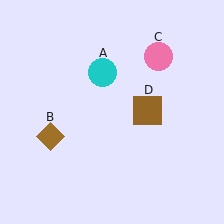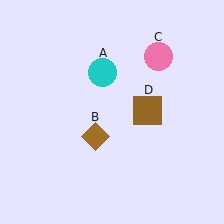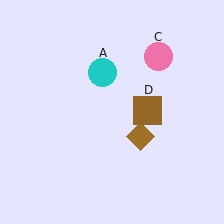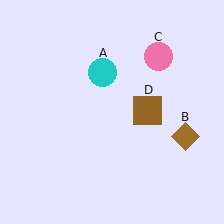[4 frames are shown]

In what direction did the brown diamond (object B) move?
The brown diamond (object B) moved right.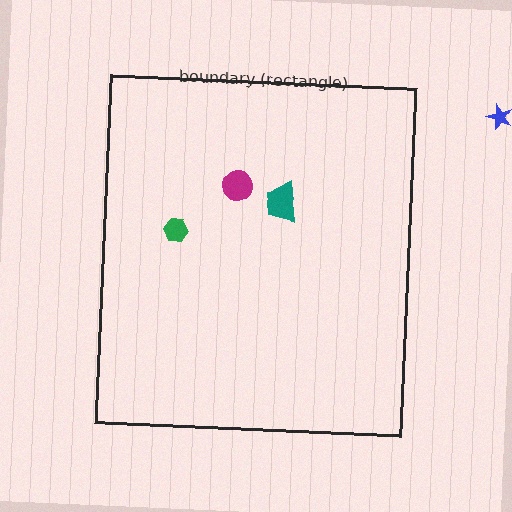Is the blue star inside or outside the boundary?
Outside.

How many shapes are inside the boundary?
3 inside, 1 outside.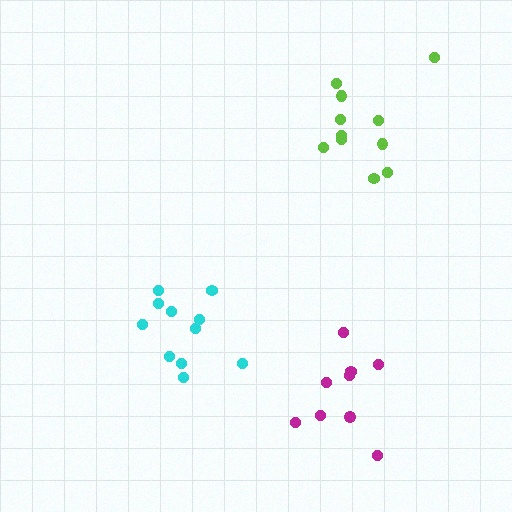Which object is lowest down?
The magenta cluster is bottommost.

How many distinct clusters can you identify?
There are 3 distinct clusters.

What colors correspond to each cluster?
The clusters are colored: cyan, lime, magenta.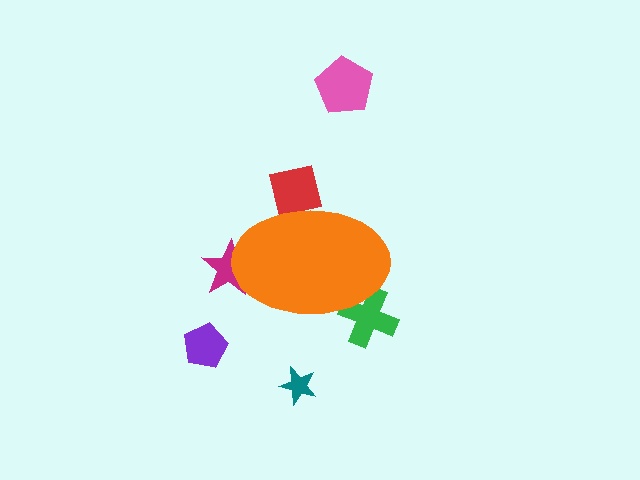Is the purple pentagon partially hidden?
No, the purple pentagon is fully visible.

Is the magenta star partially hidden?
Yes, the magenta star is partially hidden behind the orange ellipse.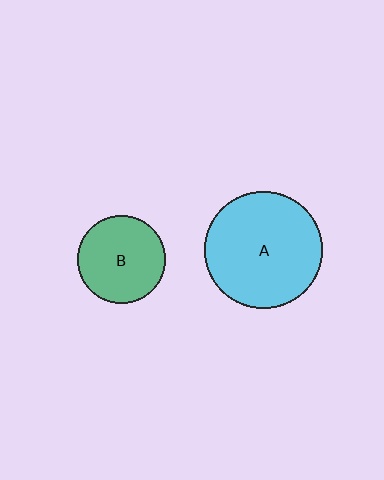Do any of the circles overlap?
No, none of the circles overlap.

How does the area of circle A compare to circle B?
Approximately 1.8 times.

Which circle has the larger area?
Circle A (cyan).